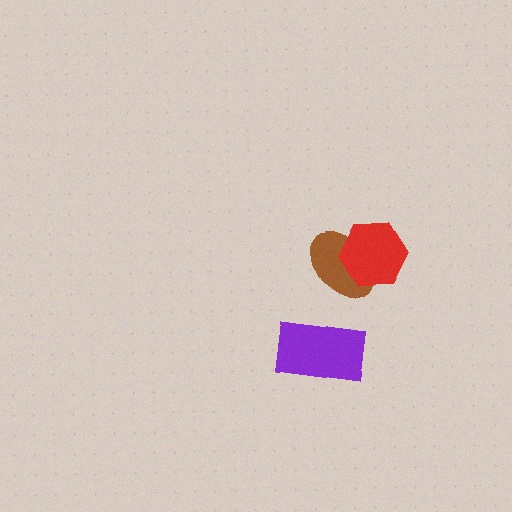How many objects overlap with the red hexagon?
1 object overlaps with the red hexagon.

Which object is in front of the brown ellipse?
The red hexagon is in front of the brown ellipse.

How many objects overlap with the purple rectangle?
0 objects overlap with the purple rectangle.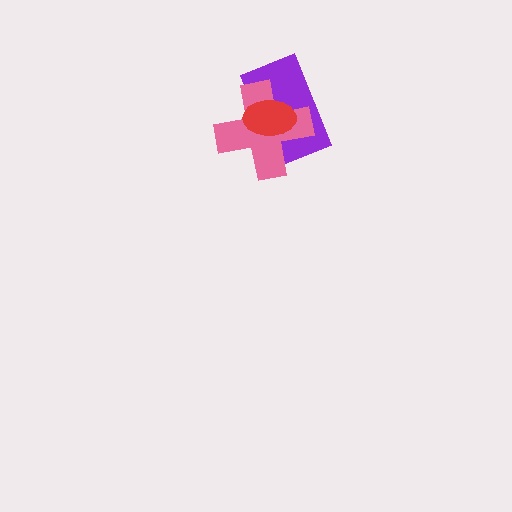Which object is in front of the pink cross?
The red ellipse is in front of the pink cross.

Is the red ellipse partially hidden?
No, no other shape covers it.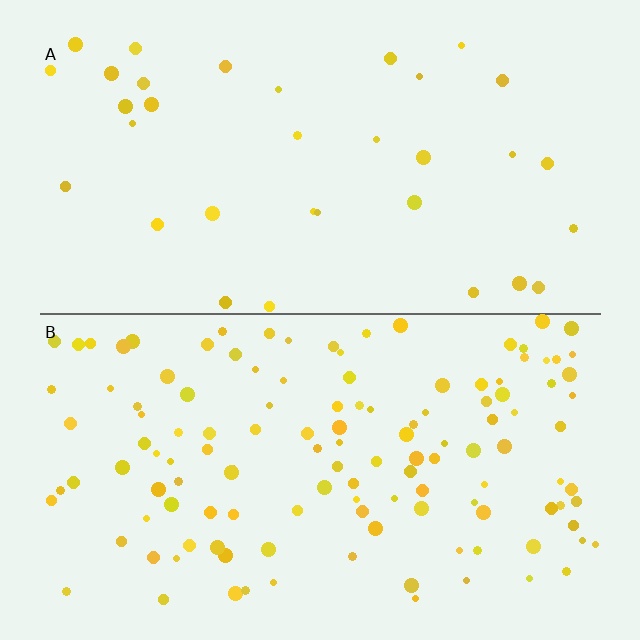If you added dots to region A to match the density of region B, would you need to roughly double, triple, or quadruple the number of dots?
Approximately quadruple.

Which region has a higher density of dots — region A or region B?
B (the bottom).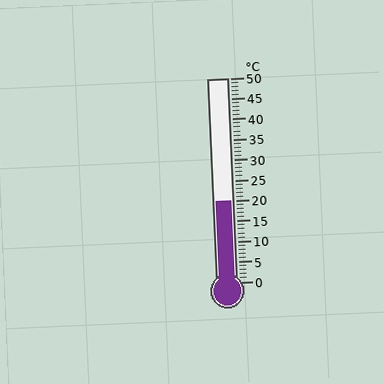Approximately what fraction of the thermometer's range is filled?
The thermometer is filled to approximately 40% of its range.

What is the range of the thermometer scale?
The thermometer scale ranges from 0°C to 50°C.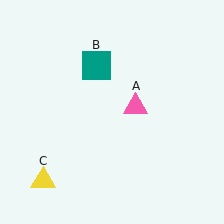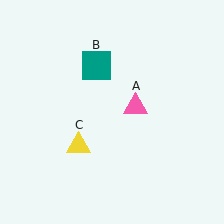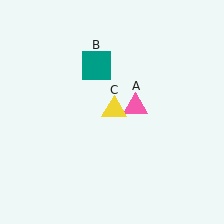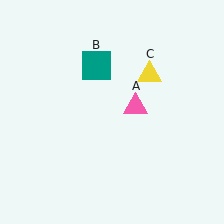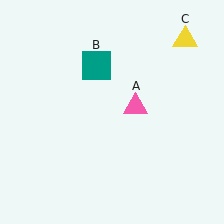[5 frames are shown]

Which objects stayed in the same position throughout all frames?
Pink triangle (object A) and teal square (object B) remained stationary.